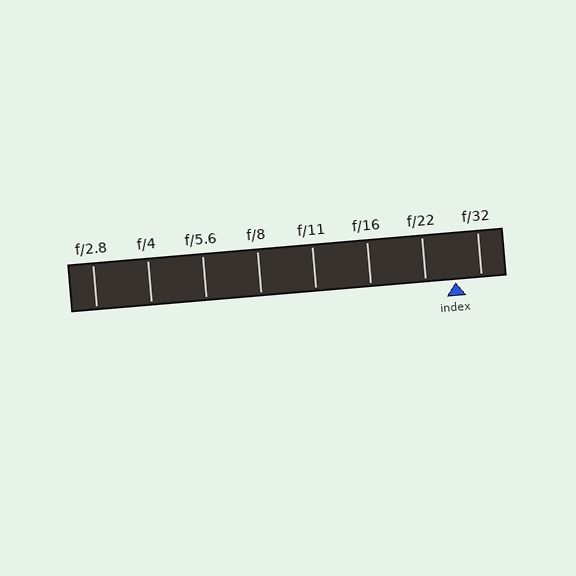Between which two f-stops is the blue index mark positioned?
The index mark is between f/22 and f/32.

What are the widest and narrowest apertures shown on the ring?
The widest aperture shown is f/2.8 and the narrowest is f/32.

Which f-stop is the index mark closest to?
The index mark is closest to f/32.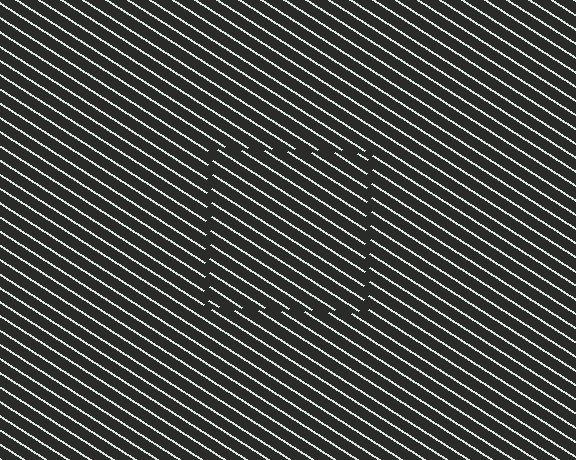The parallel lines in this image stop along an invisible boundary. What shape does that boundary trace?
An illusory square. The interior of the shape contains the same grating, shifted by half a period — the contour is defined by the phase discontinuity where line-ends from the inner and outer gratings abut.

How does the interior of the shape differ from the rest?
The interior of the shape contains the same grating, shifted by half a period — the contour is defined by the phase discontinuity where line-ends from the inner and outer gratings abut.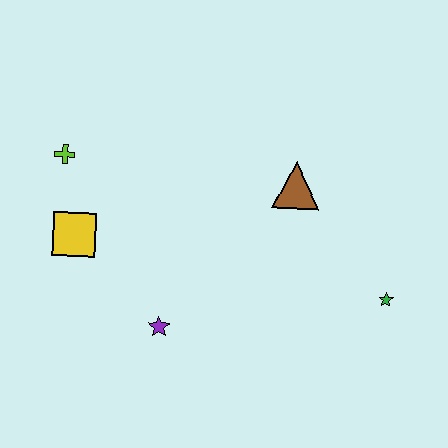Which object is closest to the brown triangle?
The green star is closest to the brown triangle.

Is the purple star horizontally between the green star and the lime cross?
Yes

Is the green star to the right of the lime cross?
Yes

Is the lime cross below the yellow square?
No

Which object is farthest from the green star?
The lime cross is farthest from the green star.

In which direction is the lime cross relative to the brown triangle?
The lime cross is to the left of the brown triangle.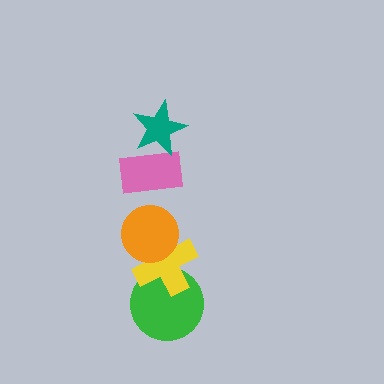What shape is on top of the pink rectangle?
The teal star is on top of the pink rectangle.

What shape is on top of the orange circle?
The pink rectangle is on top of the orange circle.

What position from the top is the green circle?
The green circle is 5th from the top.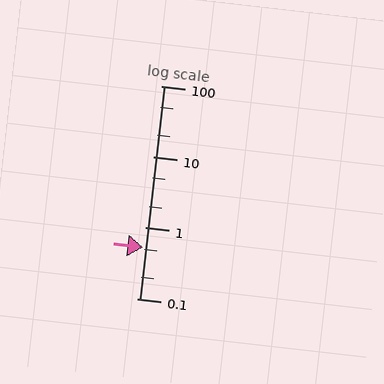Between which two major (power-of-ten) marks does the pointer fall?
The pointer is between 0.1 and 1.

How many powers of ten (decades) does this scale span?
The scale spans 3 decades, from 0.1 to 100.